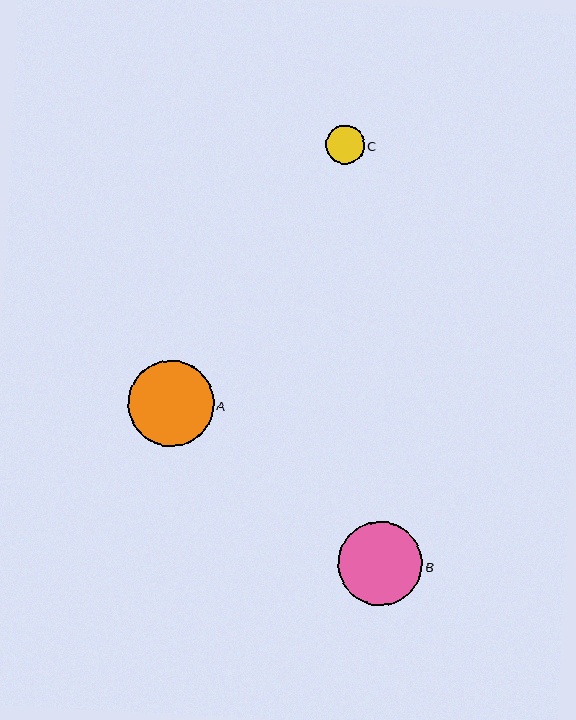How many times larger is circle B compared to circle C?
Circle B is approximately 2.2 times the size of circle C.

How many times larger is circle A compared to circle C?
Circle A is approximately 2.2 times the size of circle C.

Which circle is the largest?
Circle A is the largest with a size of approximately 86 pixels.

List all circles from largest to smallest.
From largest to smallest: A, B, C.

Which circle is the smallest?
Circle C is the smallest with a size of approximately 39 pixels.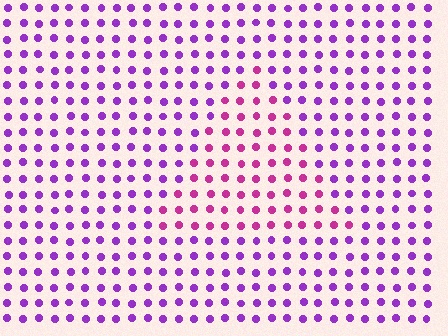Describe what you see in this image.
The image is filled with small purple elements in a uniform arrangement. A triangle-shaped region is visible where the elements are tinted to a slightly different hue, forming a subtle color boundary.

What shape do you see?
I see a triangle.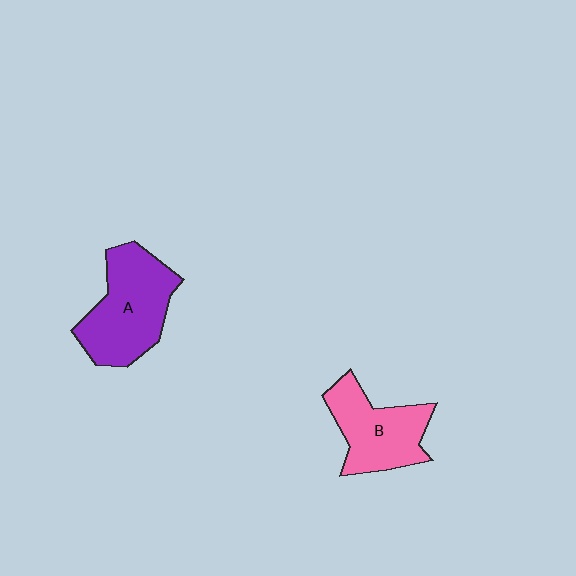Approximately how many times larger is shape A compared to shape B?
Approximately 1.2 times.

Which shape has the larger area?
Shape A (purple).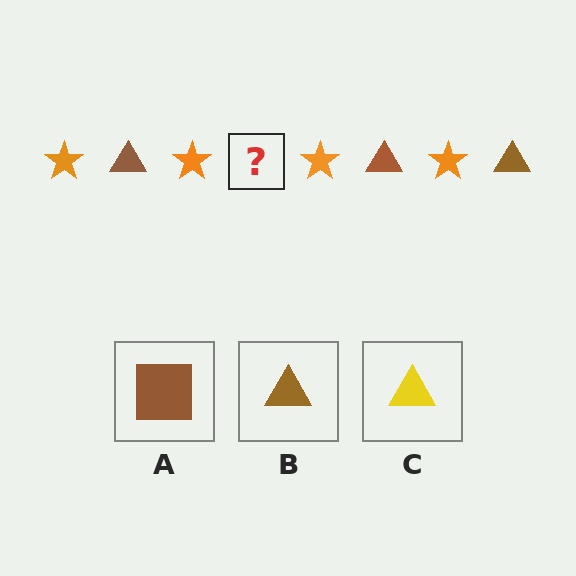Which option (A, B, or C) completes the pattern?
B.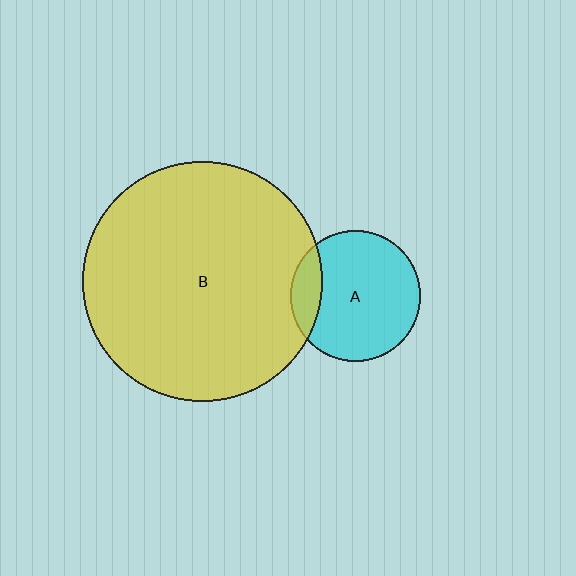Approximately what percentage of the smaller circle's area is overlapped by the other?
Approximately 15%.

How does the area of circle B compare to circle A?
Approximately 3.4 times.